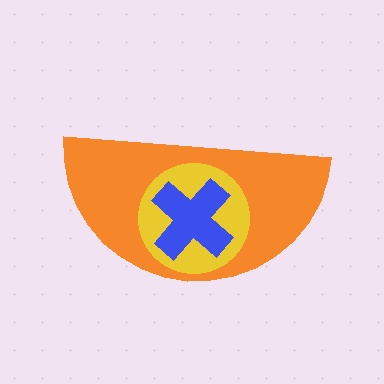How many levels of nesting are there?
3.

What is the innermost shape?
The blue cross.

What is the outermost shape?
The orange semicircle.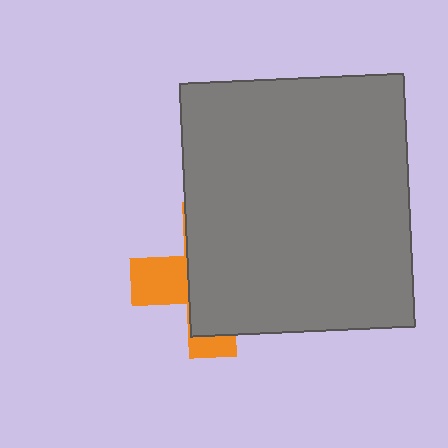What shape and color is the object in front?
The object in front is a gray rectangle.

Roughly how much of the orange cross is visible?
A small part of it is visible (roughly 31%).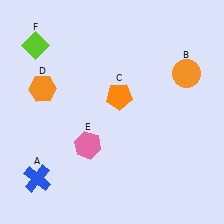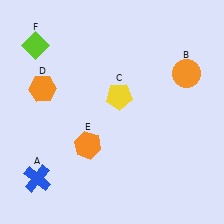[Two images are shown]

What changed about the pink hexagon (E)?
In Image 1, E is pink. In Image 2, it changed to orange.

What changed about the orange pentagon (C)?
In Image 1, C is orange. In Image 2, it changed to yellow.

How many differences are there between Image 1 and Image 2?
There are 2 differences between the two images.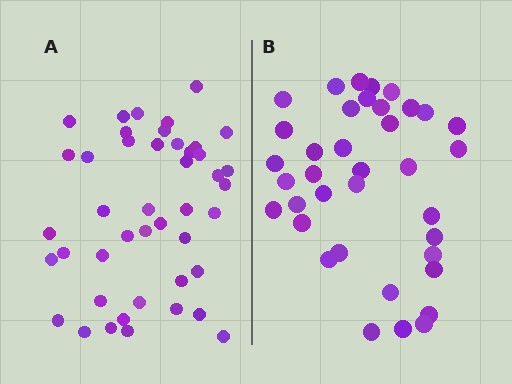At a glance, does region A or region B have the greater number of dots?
Region A (the left region) has more dots.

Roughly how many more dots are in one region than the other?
Region A has roughly 8 or so more dots than region B.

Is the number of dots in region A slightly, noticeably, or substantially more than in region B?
Region A has only slightly more — the two regions are fairly close. The ratio is roughly 1.2 to 1.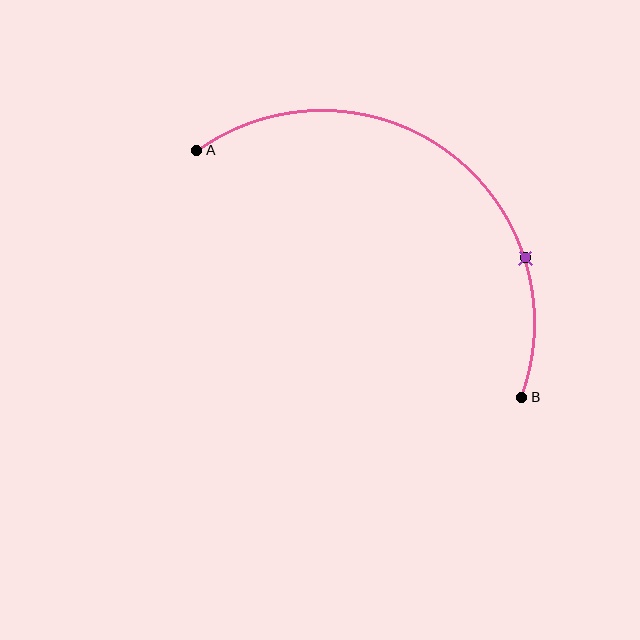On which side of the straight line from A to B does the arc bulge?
The arc bulges above and to the right of the straight line connecting A and B.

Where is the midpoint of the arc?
The arc midpoint is the point on the curve farthest from the straight line joining A and B. It sits above and to the right of that line.